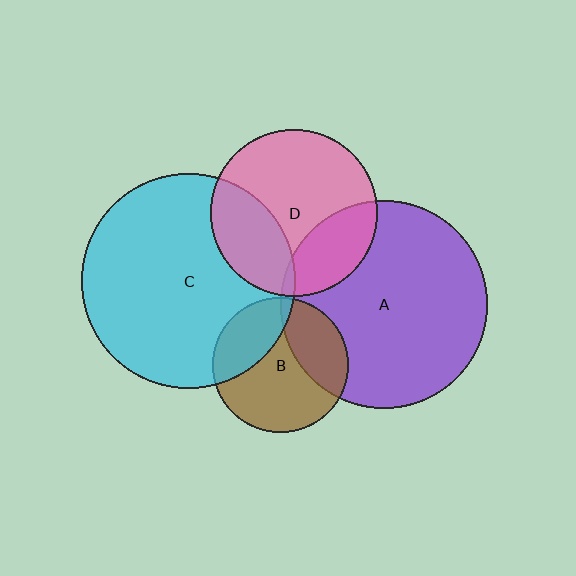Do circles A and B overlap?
Yes.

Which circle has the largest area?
Circle C (cyan).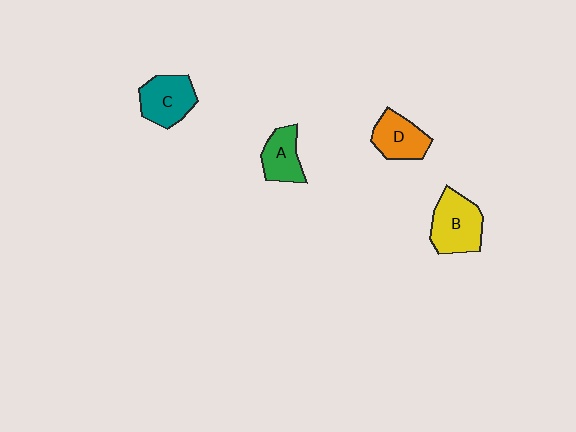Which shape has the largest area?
Shape B (yellow).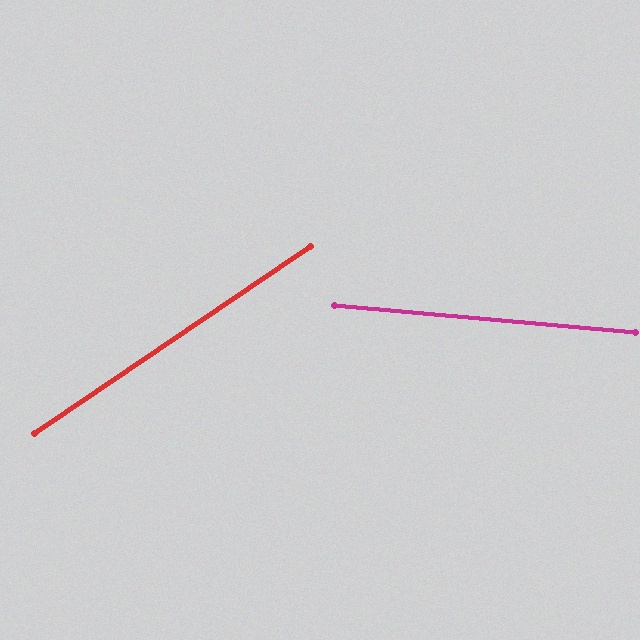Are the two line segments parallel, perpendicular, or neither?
Neither parallel nor perpendicular — they differ by about 39°.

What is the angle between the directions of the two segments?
Approximately 39 degrees.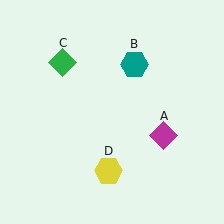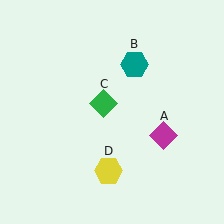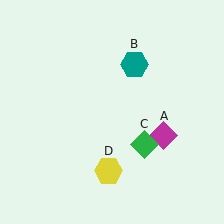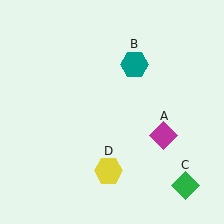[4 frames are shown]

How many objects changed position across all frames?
1 object changed position: green diamond (object C).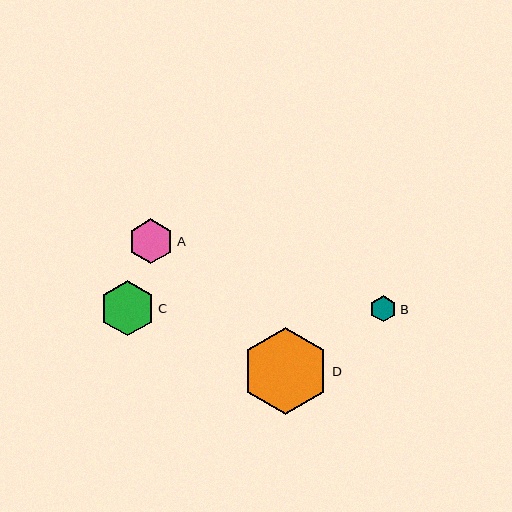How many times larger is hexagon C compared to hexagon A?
Hexagon C is approximately 1.2 times the size of hexagon A.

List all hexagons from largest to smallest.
From largest to smallest: D, C, A, B.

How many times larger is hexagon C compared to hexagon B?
Hexagon C is approximately 2.1 times the size of hexagon B.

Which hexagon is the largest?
Hexagon D is the largest with a size of approximately 87 pixels.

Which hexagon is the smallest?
Hexagon B is the smallest with a size of approximately 26 pixels.